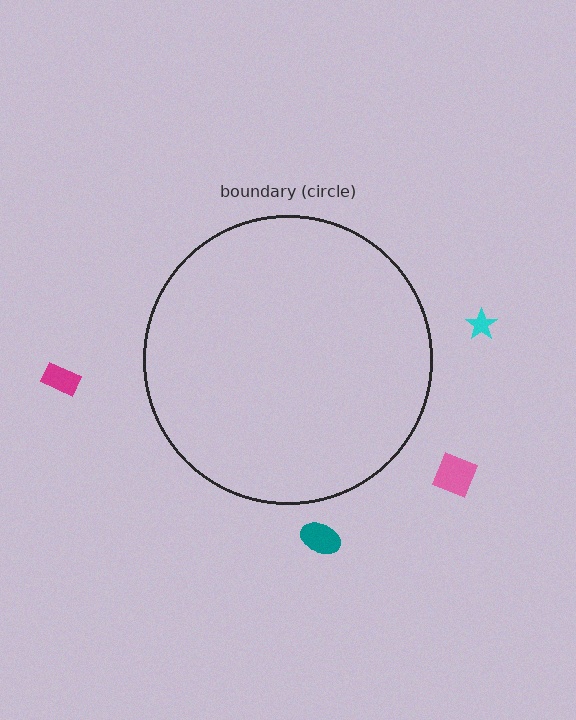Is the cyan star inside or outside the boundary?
Outside.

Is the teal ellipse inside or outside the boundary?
Outside.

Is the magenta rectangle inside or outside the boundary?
Outside.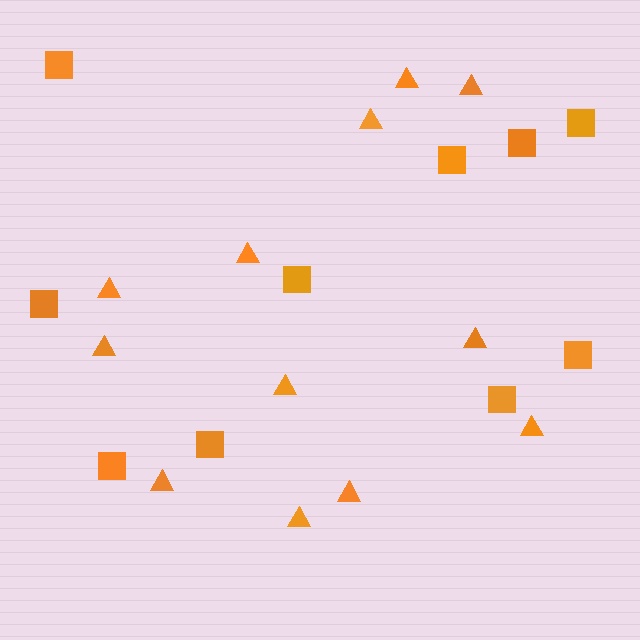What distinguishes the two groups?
There are 2 groups: one group of triangles (12) and one group of squares (10).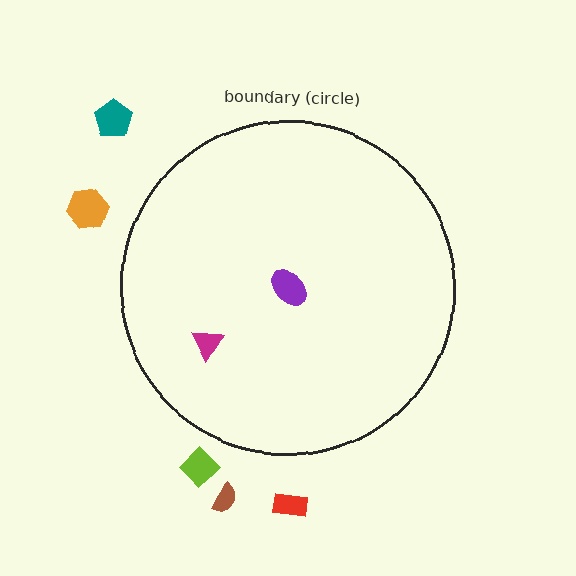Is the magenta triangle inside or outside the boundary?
Inside.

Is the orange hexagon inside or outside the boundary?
Outside.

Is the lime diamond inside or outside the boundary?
Outside.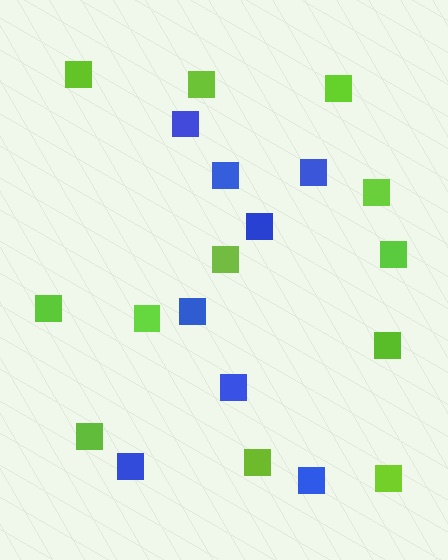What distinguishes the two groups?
There are 2 groups: one group of blue squares (8) and one group of lime squares (12).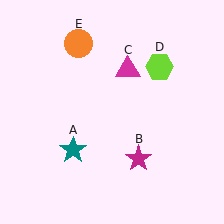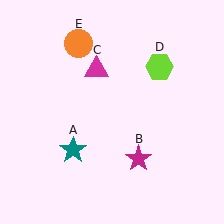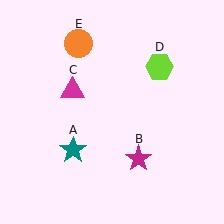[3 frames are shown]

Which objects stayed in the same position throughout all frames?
Teal star (object A) and magenta star (object B) and lime hexagon (object D) and orange circle (object E) remained stationary.